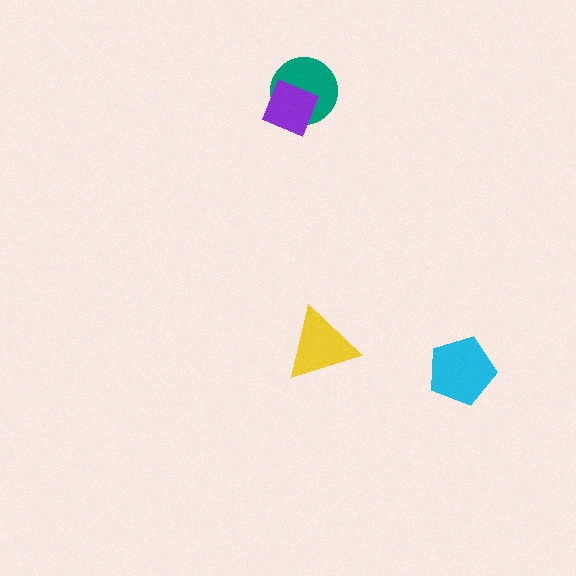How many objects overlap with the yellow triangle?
0 objects overlap with the yellow triangle.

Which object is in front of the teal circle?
The purple diamond is in front of the teal circle.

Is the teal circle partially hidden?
Yes, it is partially covered by another shape.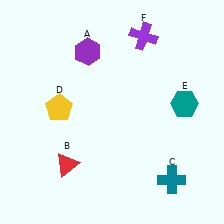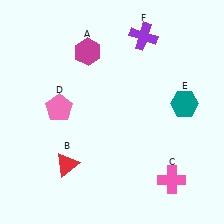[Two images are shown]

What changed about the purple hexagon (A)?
In Image 1, A is purple. In Image 2, it changed to magenta.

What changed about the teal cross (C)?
In Image 1, C is teal. In Image 2, it changed to pink.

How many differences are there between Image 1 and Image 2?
There are 3 differences between the two images.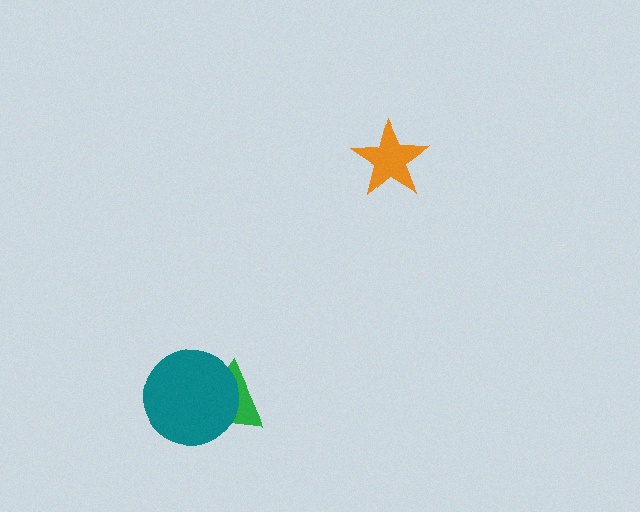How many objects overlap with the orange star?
0 objects overlap with the orange star.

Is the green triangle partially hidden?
Yes, it is partially covered by another shape.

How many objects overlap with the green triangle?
1 object overlaps with the green triangle.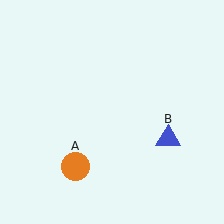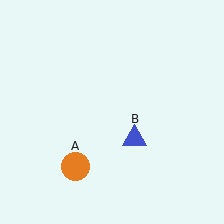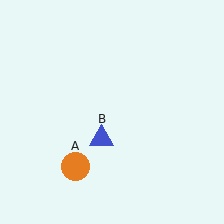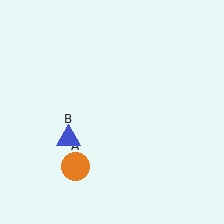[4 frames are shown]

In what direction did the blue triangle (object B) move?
The blue triangle (object B) moved left.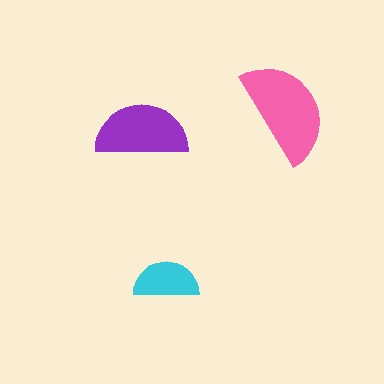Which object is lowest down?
The cyan semicircle is bottommost.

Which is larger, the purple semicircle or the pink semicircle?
The pink one.